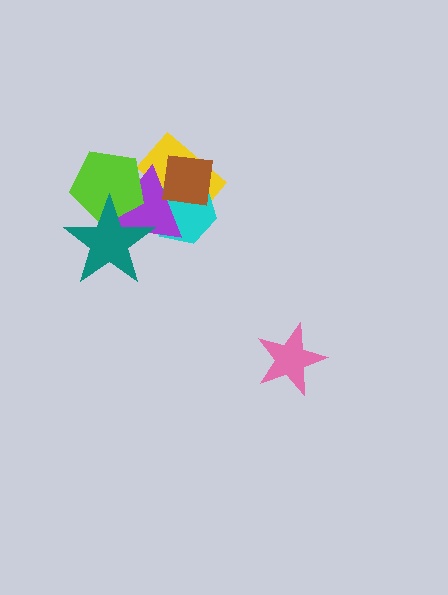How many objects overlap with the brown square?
3 objects overlap with the brown square.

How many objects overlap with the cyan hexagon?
3 objects overlap with the cyan hexagon.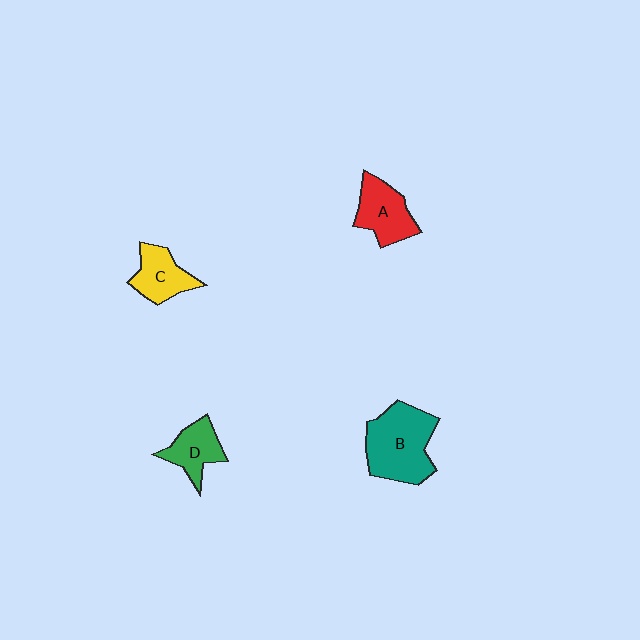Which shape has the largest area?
Shape B (teal).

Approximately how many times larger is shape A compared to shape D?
Approximately 1.2 times.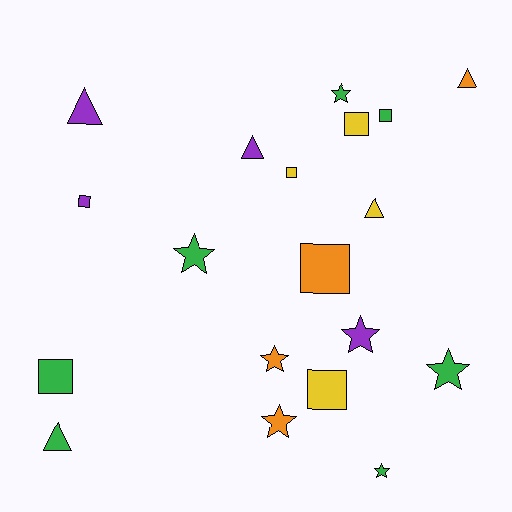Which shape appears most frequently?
Square, with 7 objects.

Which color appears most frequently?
Green, with 7 objects.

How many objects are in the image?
There are 19 objects.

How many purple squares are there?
There is 1 purple square.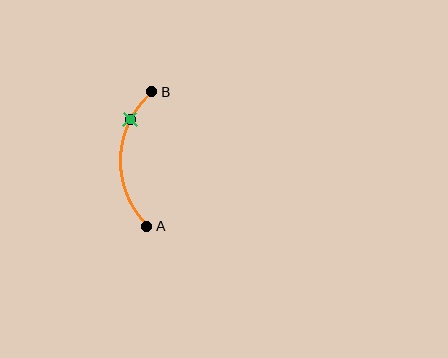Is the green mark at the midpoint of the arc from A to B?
No. The green mark lies on the arc but is closer to endpoint B. The arc midpoint would be at the point on the curve equidistant along the arc from both A and B.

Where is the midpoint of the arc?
The arc midpoint is the point on the curve farthest from the straight line joining A and B. It sits to the left of that line.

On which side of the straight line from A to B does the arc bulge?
The arc bulges to the left of the straight line connecting A and B.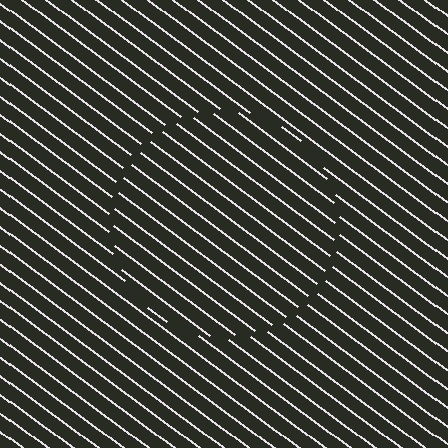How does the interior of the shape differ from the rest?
The interior of the shape contains the same grating, shifted by half a period — the contour is defined by the phase discontinuity where line-ends from the inner and outer gratings abut.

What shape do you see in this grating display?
An illusory circle. The interior of the shape contains the same grating, shifted by half a period — the contour is defined by the phase discontinuity where line-ends from the inner and outer gratings abut.